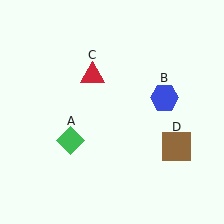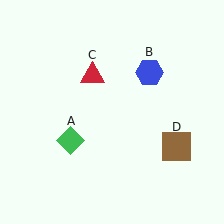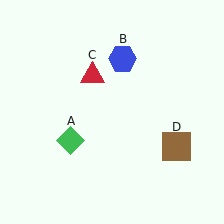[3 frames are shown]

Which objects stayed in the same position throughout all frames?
Green diamond (object A) and red triangle (object C) and brown square (object D) remained stationary.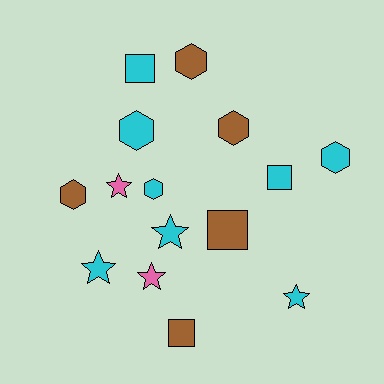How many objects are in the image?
There are 15 objects.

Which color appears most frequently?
Cyan, with 8 objects.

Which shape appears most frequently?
Hexagon, with 6 objects.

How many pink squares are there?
There are no pink squares.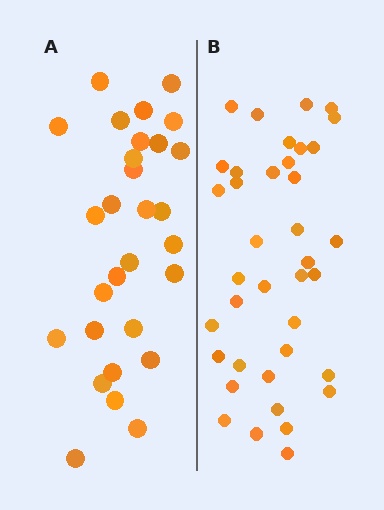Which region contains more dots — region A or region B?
Region B (the right region) has more dots.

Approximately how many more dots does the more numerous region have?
Region B has roughly 8 or so more dots than region A.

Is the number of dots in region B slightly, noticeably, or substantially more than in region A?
Region B has noticeably more, but not dramatically so. The ratio is roughly 1.3 to 1.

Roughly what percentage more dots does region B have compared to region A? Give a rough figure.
About 30% more.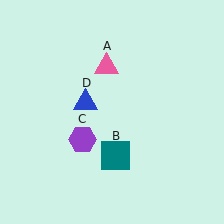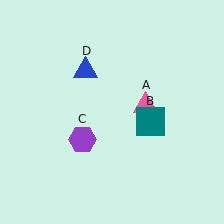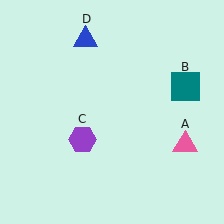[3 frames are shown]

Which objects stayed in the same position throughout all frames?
Purple hexagon (object C) remained stationary.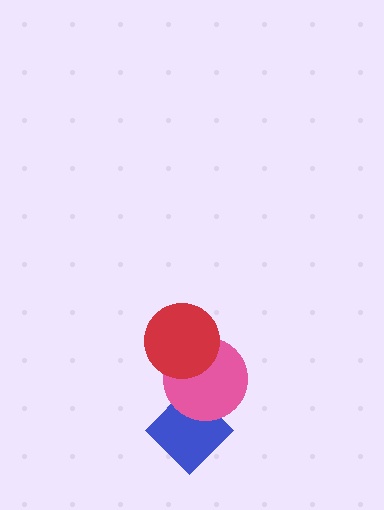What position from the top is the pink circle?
The pink circle is 2nd from the top.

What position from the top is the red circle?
The red circle is 1st from the top.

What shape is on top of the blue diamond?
The pink circle is on top of the blue diamond.